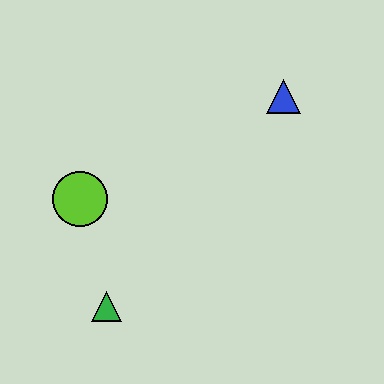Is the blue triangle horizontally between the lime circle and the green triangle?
No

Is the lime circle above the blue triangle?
No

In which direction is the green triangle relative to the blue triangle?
The green triangle is below the blue triangle.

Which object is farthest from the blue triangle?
The green triangle is farthest from the blue triangle.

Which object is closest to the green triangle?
The lime circle is closest to the green triangle.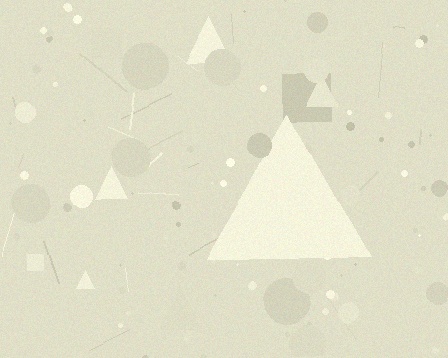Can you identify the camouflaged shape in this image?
The camouflaged shape is a triangle.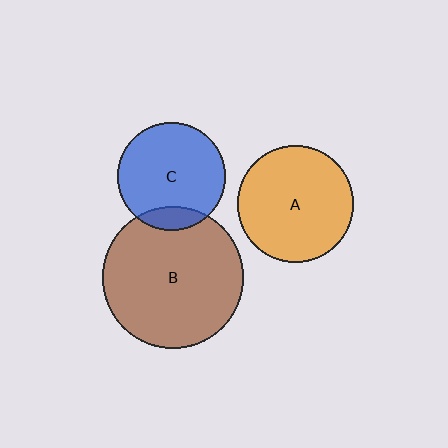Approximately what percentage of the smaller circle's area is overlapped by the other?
Approximately 15%.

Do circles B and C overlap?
Yes.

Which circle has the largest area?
Circle B (brown).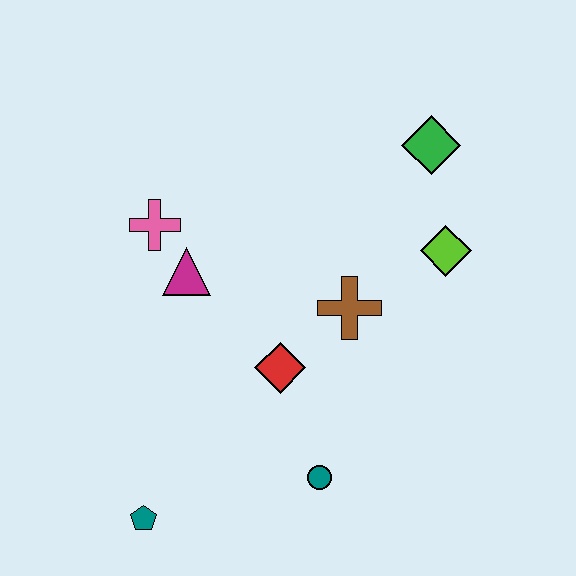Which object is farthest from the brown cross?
The teal pentagon is farthest from the brown cross.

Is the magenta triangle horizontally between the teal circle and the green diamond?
No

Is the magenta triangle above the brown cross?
Yes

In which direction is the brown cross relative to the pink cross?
The brown cross is to the right of the pink cross.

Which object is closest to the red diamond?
The brown cross is closest to the red diamond.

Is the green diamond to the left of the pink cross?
No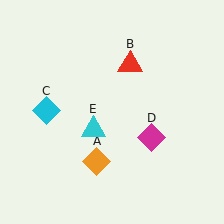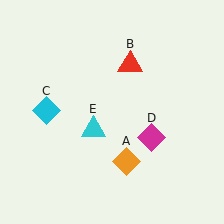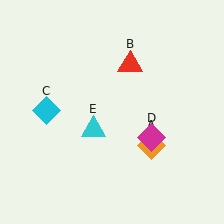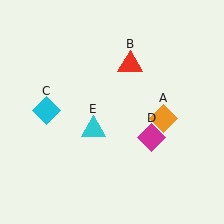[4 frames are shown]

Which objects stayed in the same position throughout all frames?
Red triangle (object B) and cyan diamond (object C) and magenta diamond (object D) and cyan triangle (object E) remained stationary.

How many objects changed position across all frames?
1 object changed position: orange diamond (object A).